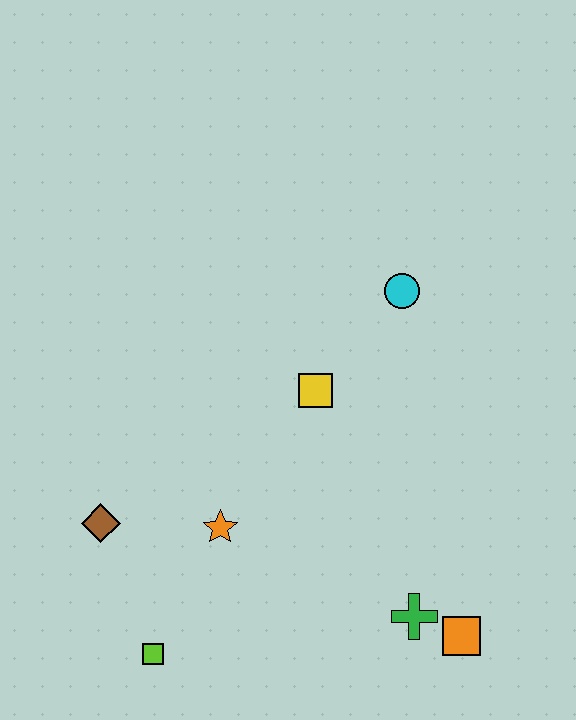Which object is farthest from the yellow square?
The lime square is farthest from the yellow square.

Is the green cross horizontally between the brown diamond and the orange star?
No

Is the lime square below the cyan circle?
Yes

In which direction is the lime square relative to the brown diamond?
The lime square is below the brown diamond.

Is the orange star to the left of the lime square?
No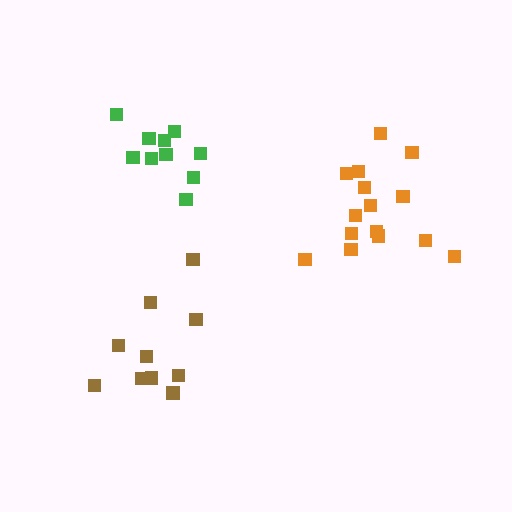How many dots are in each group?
Group 1: 10 dots, Group 2: 15 dots, Group 3: 10 dots (35 total).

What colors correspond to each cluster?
The clusters are colored: brown, orange, green.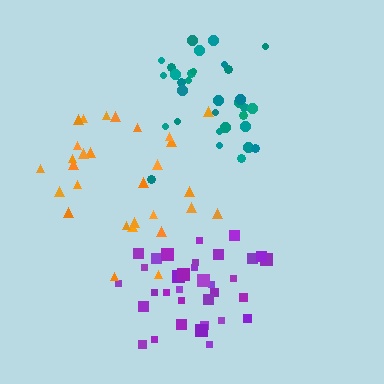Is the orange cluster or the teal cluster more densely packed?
Teal.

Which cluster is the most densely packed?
Purple.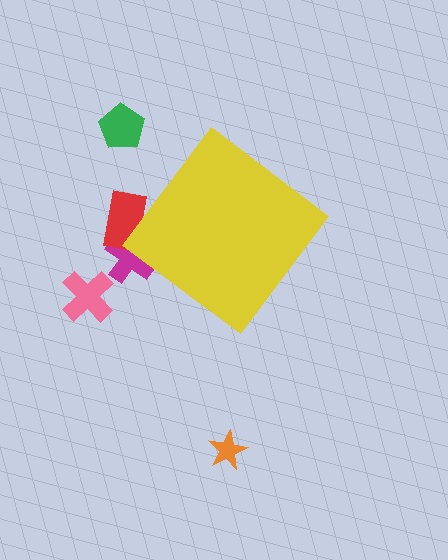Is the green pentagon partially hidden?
No, the green pentagon is fully visible.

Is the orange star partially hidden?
No, the orange star is fully visible.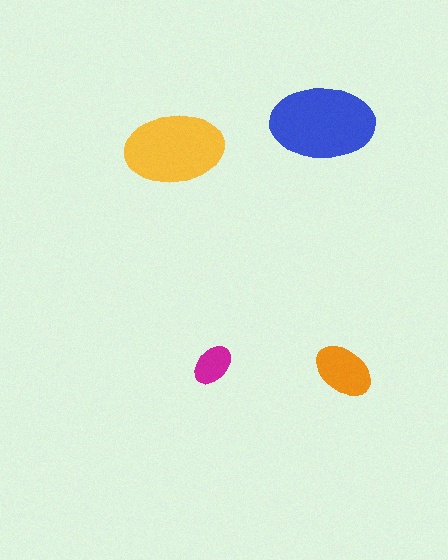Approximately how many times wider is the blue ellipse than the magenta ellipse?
About 2.5 times wider.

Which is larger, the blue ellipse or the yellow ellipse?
The blue one.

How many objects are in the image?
There are 4 objects in the image.